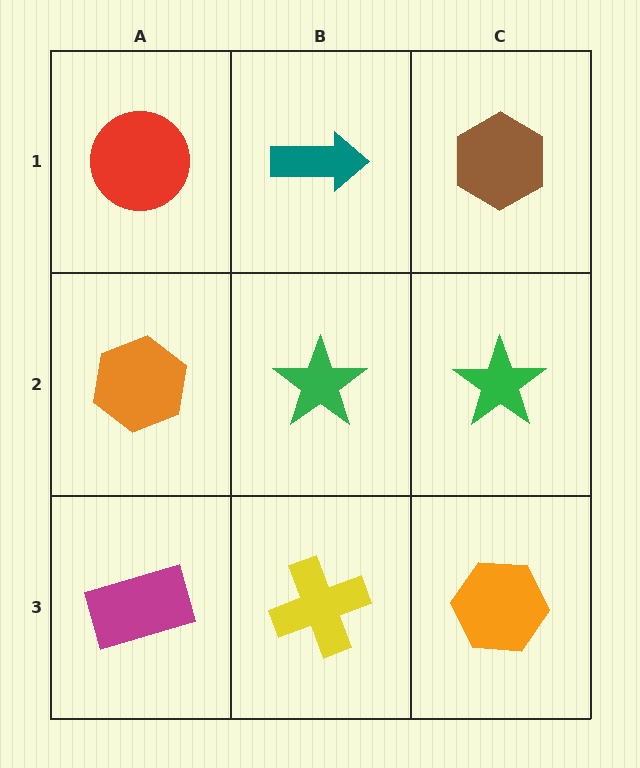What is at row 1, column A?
A red circle.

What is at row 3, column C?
An orange hexagon.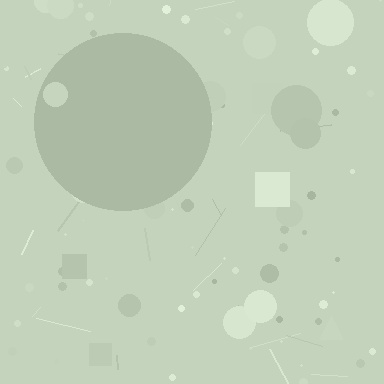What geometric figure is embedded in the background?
A circle is embedded in the background.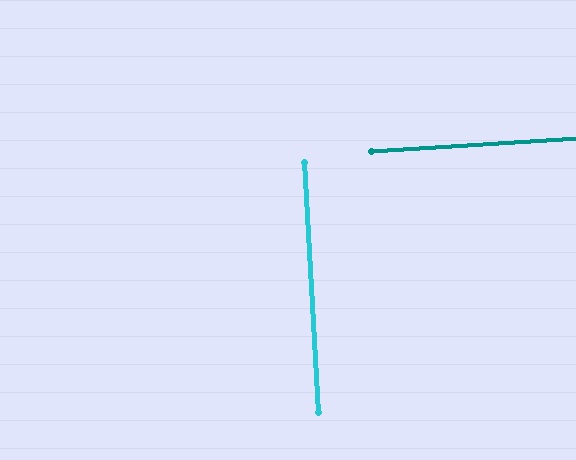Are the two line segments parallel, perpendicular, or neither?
Perpendicular — they meet at approximately 90°.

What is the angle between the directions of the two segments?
Approximately 90 degrees.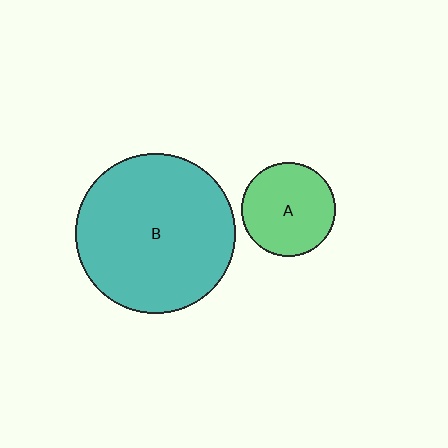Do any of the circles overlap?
No, none of the circles overlap.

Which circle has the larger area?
Circle B (teal).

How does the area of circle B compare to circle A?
Approximately 2.9 times.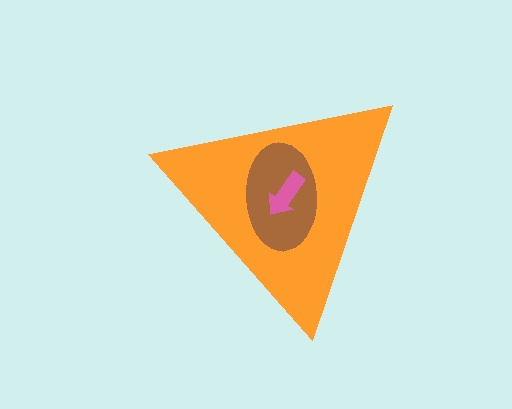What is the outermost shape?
The orange triangle.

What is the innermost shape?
The pink arrow.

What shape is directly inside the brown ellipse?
The pink arrow.